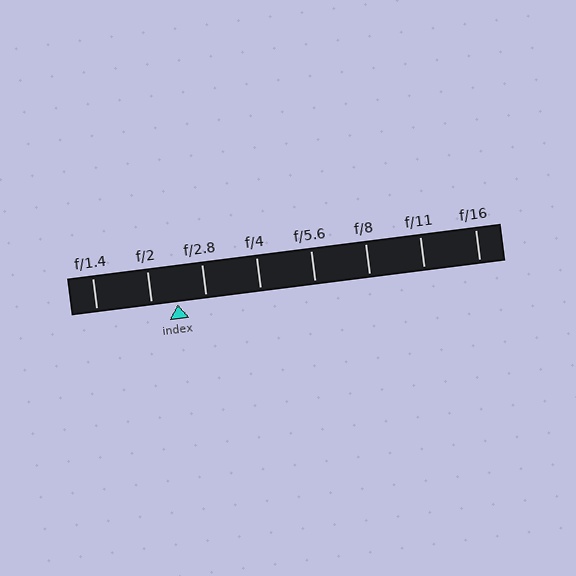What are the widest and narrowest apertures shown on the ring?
The widest aperture shown is f/1.4 and the narrowest is f/16.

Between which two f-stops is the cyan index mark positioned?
The index mark is between f/2 and f/2.8.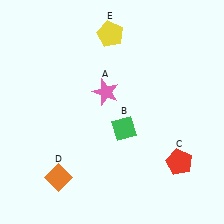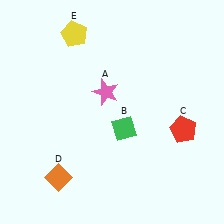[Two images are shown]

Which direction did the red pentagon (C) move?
The red pentagon (C) moved up.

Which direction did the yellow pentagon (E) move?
The yellow pentagon (E) moved left.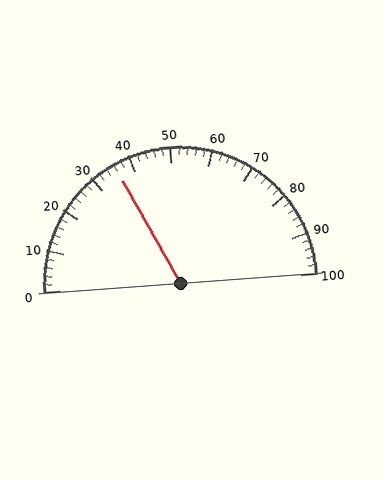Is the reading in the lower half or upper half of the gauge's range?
The reading is in the lower half of the range (0 to 100).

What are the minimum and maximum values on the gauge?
The gauge ranges from 0 to 100.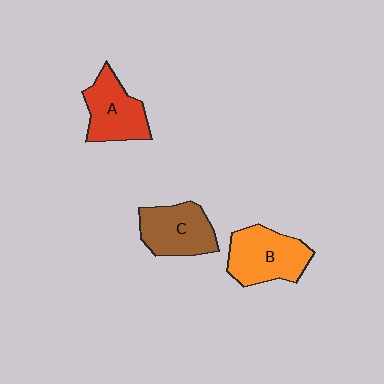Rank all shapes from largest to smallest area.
From largest to smallest: B (orange), C (brown), A (red).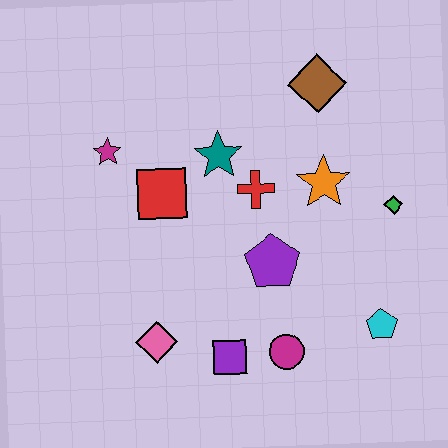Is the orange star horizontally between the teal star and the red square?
No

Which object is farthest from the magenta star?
The cyan pentagon is farthest from the magenta star.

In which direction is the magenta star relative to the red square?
The magenta star is to the left of the red square.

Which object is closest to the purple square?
The magenta circle is closest to the purple square.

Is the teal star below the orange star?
No